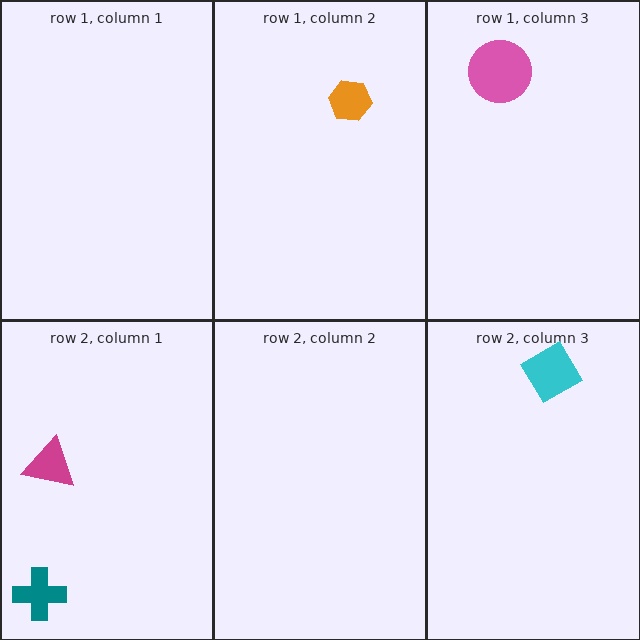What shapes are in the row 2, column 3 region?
The cyan diamond.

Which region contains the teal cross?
The row 2, column 1 region.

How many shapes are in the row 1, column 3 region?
1.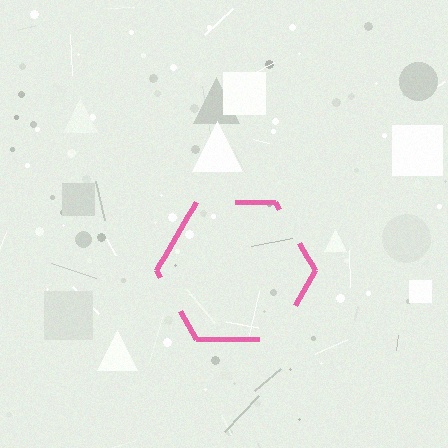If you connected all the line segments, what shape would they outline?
They would outline a hexagon.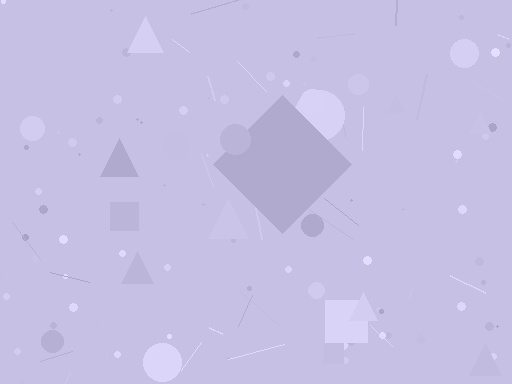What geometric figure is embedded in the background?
A diamond is embedded in the background.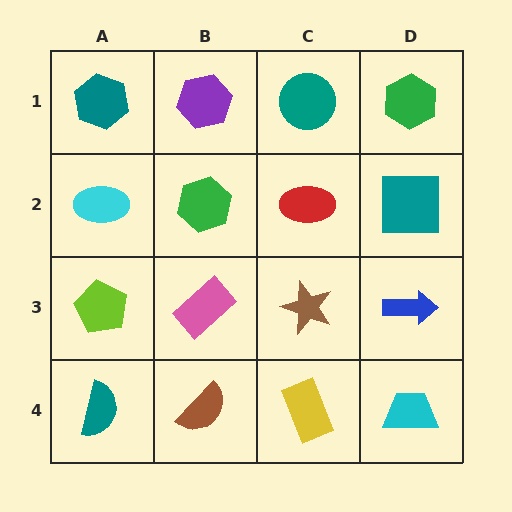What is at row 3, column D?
A blue arrow.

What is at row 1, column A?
A teal hexagon.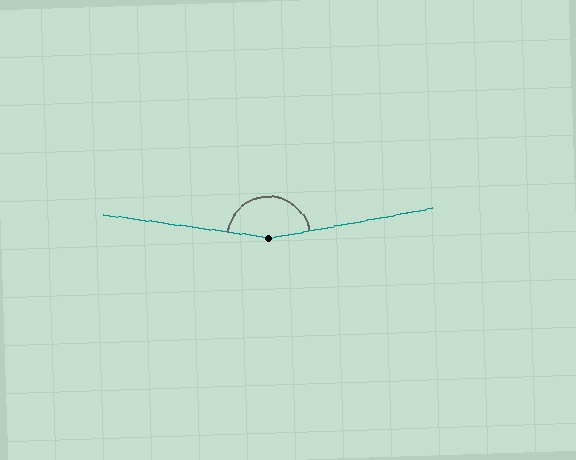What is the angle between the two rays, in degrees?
Approximately 162 degrees.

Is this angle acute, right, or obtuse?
It is obtuse.